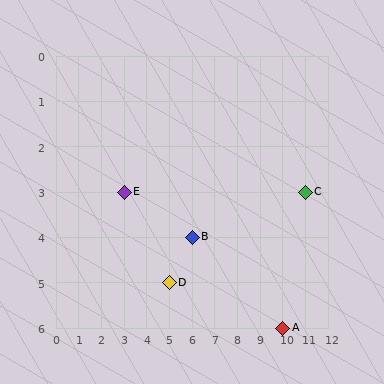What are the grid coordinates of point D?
Point D is at grid coordinates (5, 5).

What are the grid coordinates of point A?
Point A is at grid coordinates (10, 6).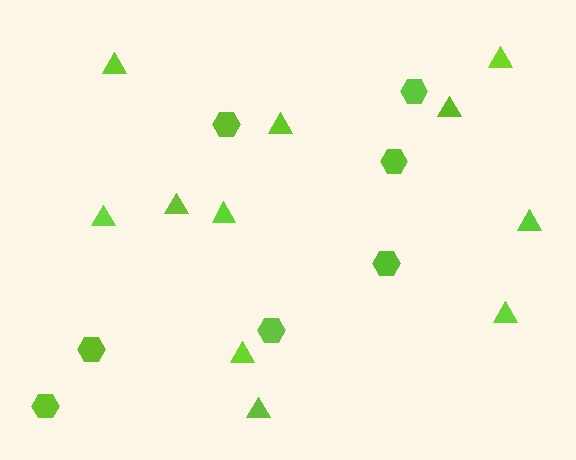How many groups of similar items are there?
There are 2 groups: one group of triangles (11) and one group of hexagons (7).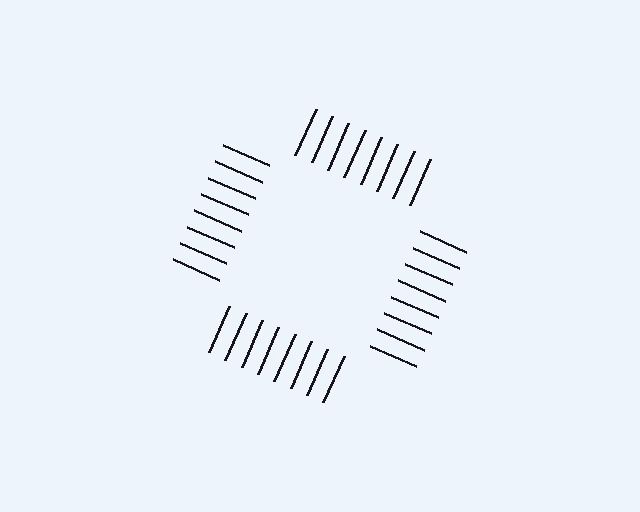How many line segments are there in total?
32 — 8 along each of the 4 edges.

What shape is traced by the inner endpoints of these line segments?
An illusory square — the line segments terminate on its edges but no continuous stroke is drawn.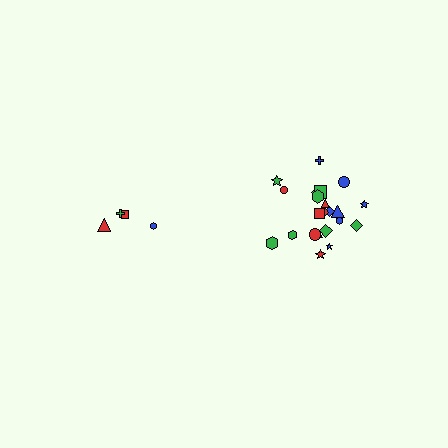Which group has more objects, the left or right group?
The right group.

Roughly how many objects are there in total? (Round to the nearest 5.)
Roughly 25 objects in total.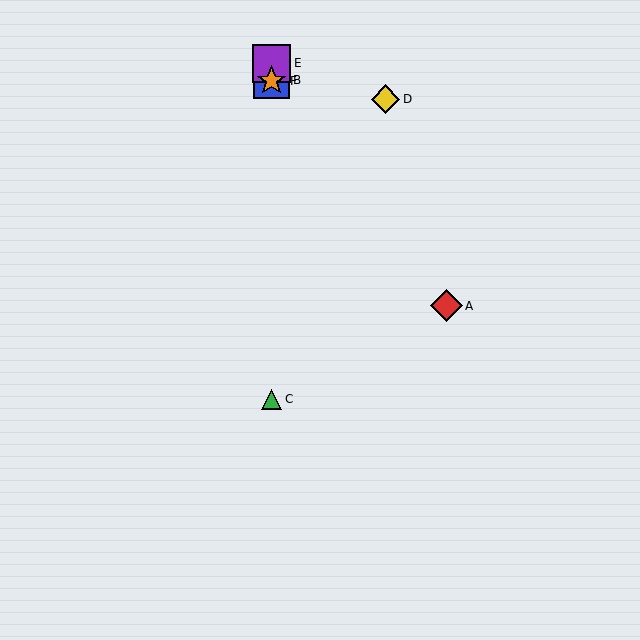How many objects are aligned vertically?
4 objects (B, C, E, F) are aligned vertically.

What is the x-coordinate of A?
Object A is at x≈446.